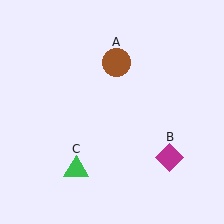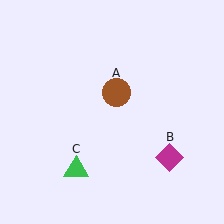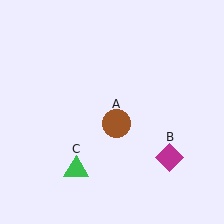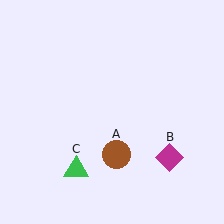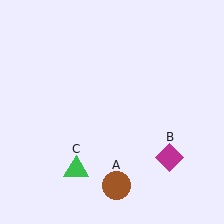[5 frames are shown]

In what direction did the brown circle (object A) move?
The brown circle (object A) moved down.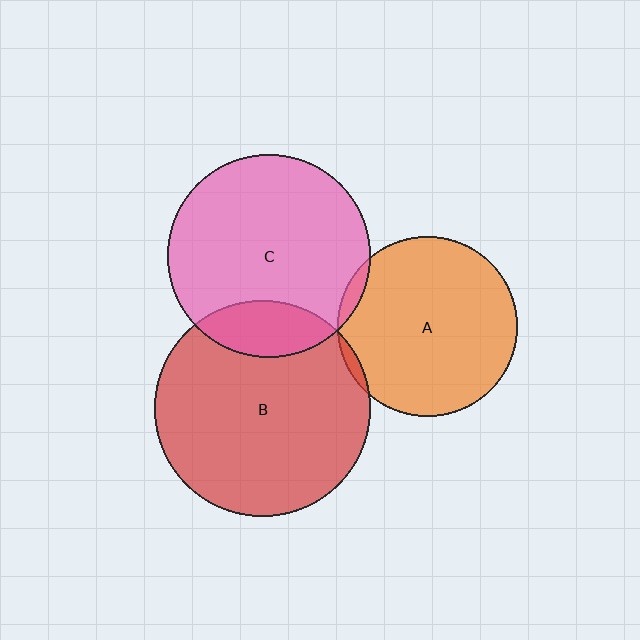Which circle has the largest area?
Circle B (red).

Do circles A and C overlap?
Yes.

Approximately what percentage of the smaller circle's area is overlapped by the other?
Approximately 5%.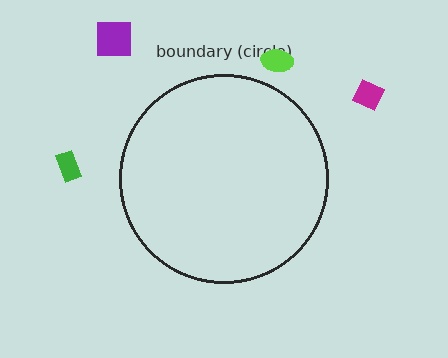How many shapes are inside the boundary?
0 inside, 4 outside.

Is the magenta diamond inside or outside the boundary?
Outside.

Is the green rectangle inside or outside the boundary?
Outside.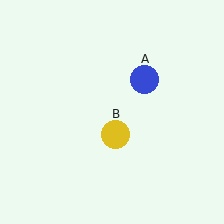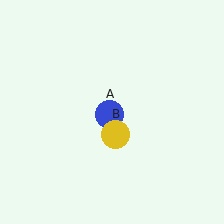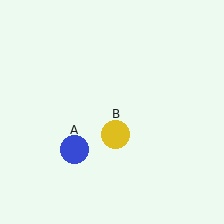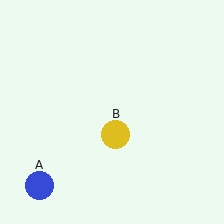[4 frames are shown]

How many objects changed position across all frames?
1 object changed position: blue circle (object A).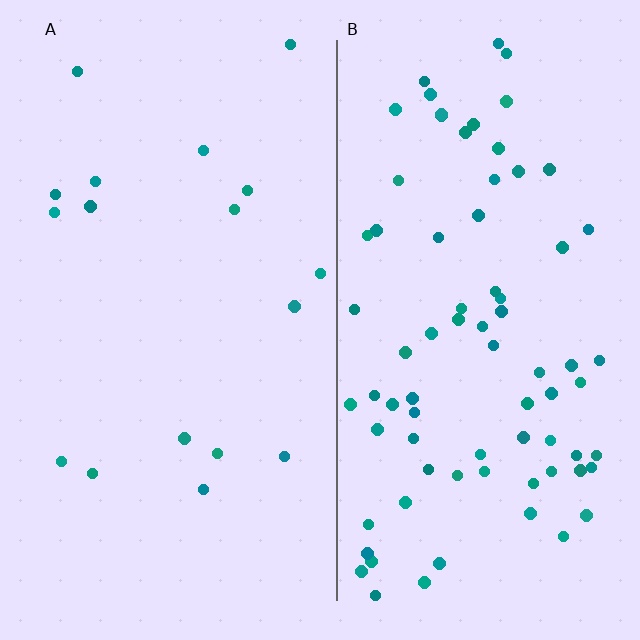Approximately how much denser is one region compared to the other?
Approximately 4.5× — region B over region A.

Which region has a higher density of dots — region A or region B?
B (the right).